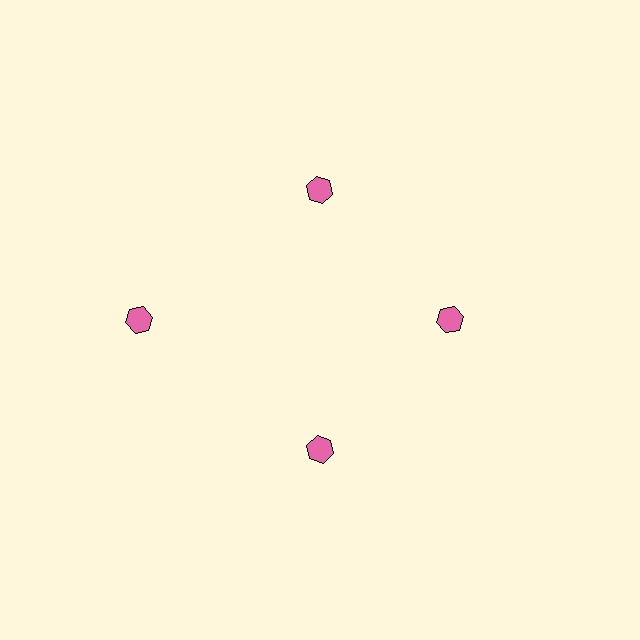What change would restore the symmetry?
The symmetry would be restored by moving it inward, back onto the ring so that all 4 hexagons sit at equal angles and equal distance from the center.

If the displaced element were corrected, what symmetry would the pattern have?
It would have 4-fold rotational symmetry — the pattern would map onto itself every 90 degrees.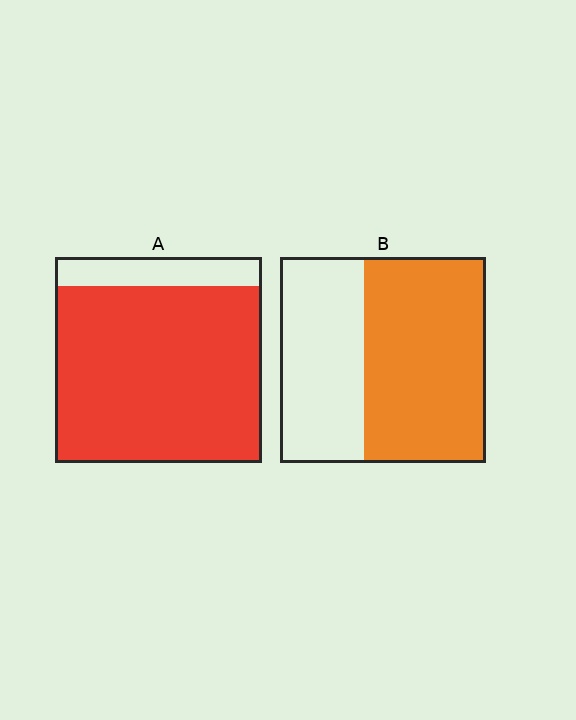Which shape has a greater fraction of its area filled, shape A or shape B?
Shape A.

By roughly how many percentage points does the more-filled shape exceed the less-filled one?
By roughly 25 percentage points (A over B).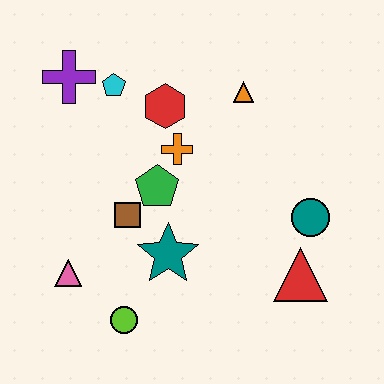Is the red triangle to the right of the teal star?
Yes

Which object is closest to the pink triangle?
The lime circle is closest to the pink triangle.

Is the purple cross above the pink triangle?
Yes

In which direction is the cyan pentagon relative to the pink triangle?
The cyan pentagon is above the pink triangle.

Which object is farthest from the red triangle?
The purple cross is farthest from the red triangle.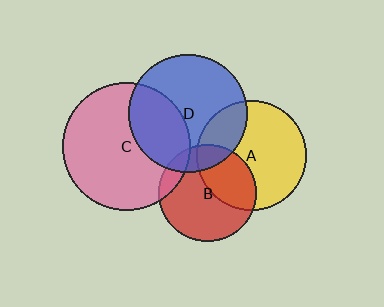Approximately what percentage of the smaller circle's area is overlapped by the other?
Approximately 10%.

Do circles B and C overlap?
Yes.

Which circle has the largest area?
Circle C (pink).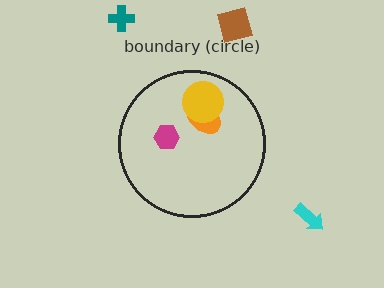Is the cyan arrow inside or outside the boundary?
Outside.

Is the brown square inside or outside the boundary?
Outside.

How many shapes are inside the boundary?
3 inside, 3 outside.